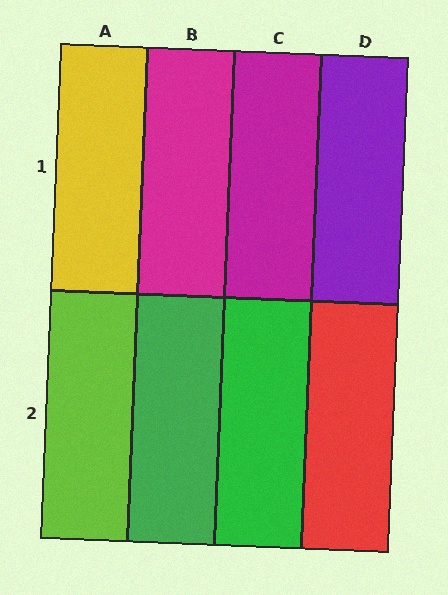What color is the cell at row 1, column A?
Yellow.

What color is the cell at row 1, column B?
Magenta.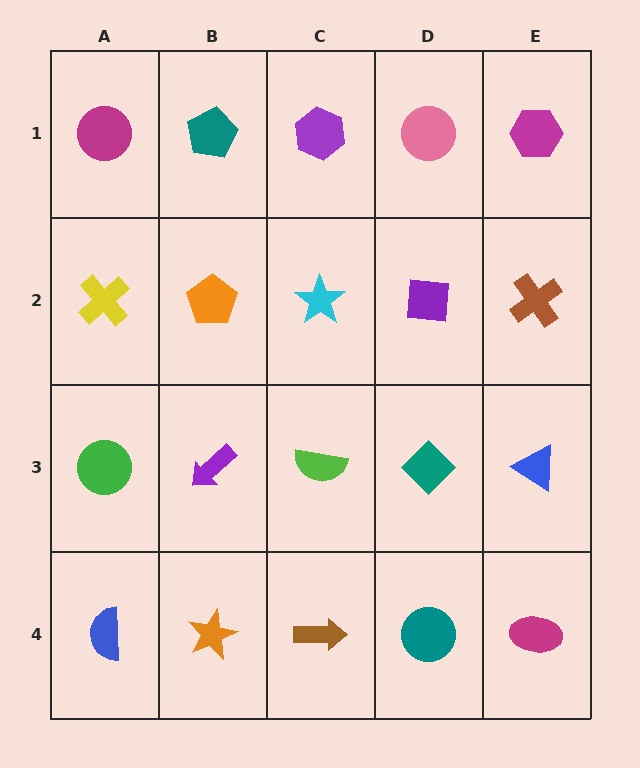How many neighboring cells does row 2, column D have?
4.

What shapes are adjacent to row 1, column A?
A yellow cross (row 2, column A), a teal pentagon (row 1, column B).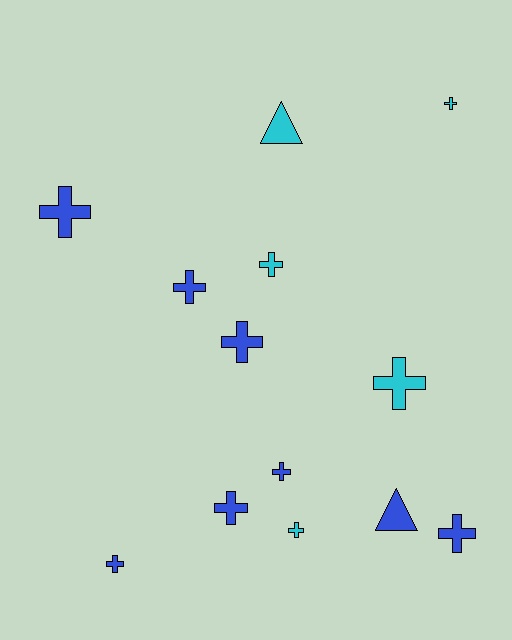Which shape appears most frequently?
Cross, with 11 objects.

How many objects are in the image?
There are 13 objects.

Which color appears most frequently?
Blue, with 8 objects.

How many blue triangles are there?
There is 1 blue triangle.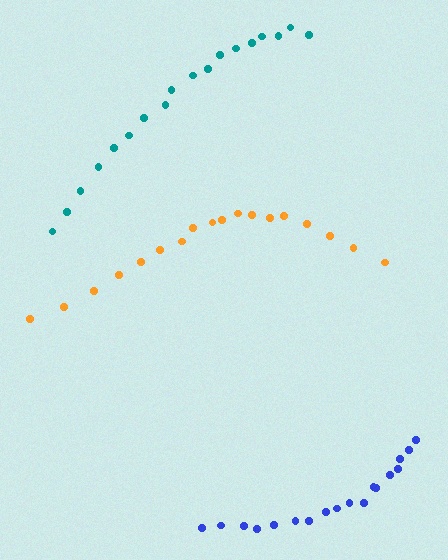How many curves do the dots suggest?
There are 3 distinct paths.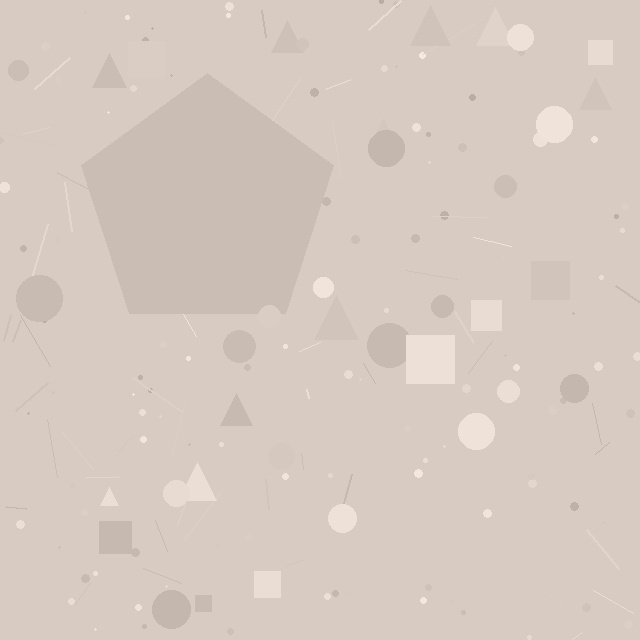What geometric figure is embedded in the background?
A pentagon is embedded in the background.